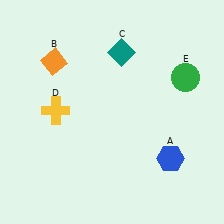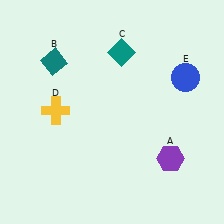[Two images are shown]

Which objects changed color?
A changed from blue to purple. B changed from orange to teal. E changed from green to blue.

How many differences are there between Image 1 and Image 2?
There are 3 differences between the two images.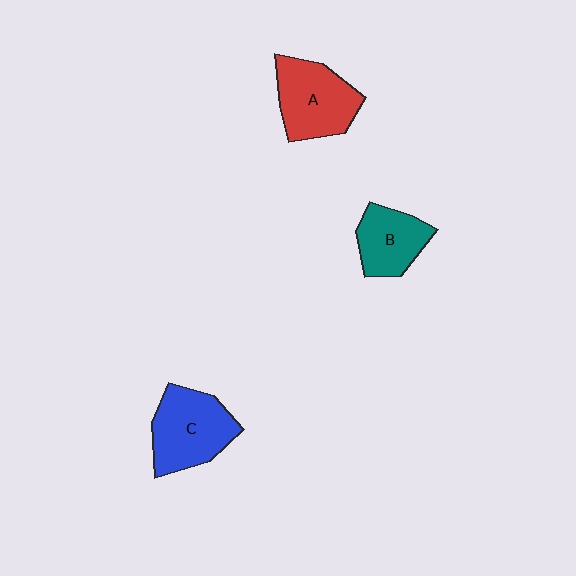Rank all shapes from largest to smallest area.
From largest to smallest: C (blue), A (red), B (teal).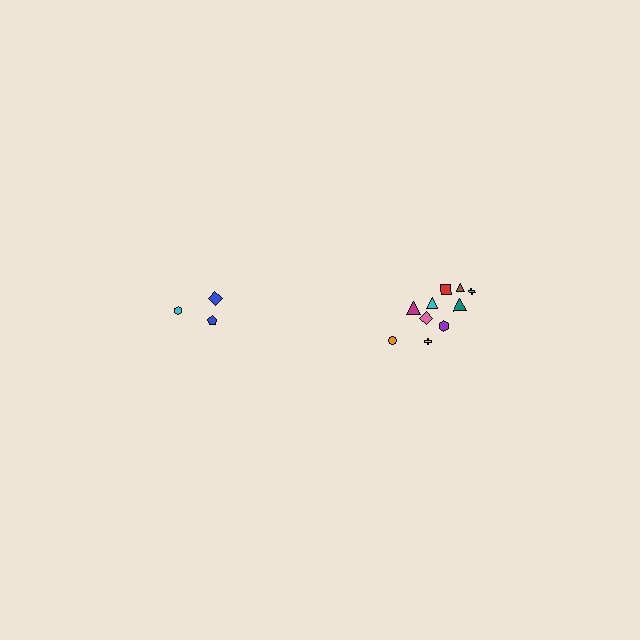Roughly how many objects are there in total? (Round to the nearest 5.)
Roughly 15 objects in total.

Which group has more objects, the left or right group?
The right group.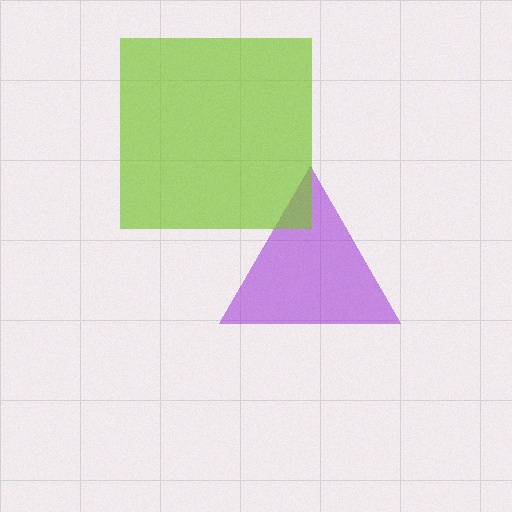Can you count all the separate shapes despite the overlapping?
Yes, there are 2 separate shapes.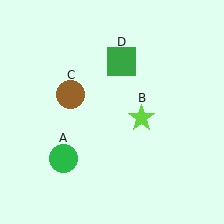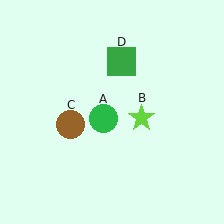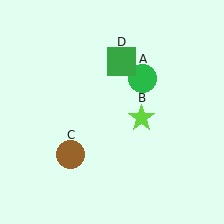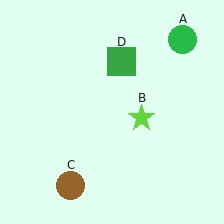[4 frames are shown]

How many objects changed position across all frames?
2 objects changed position: green circle (object A), brown circle (object C).